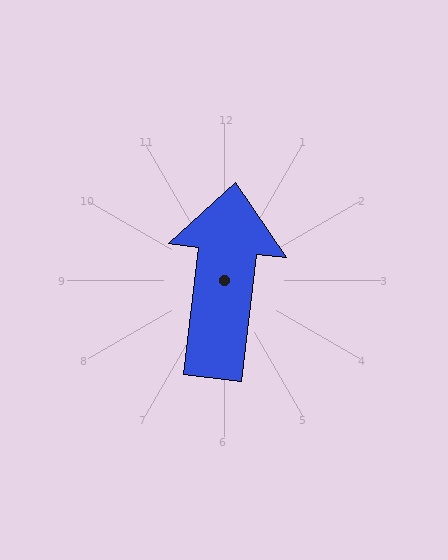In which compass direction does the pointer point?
North.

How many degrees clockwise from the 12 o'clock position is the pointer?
Approximately 7 degrees.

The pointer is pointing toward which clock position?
Roughly 12 o'clock.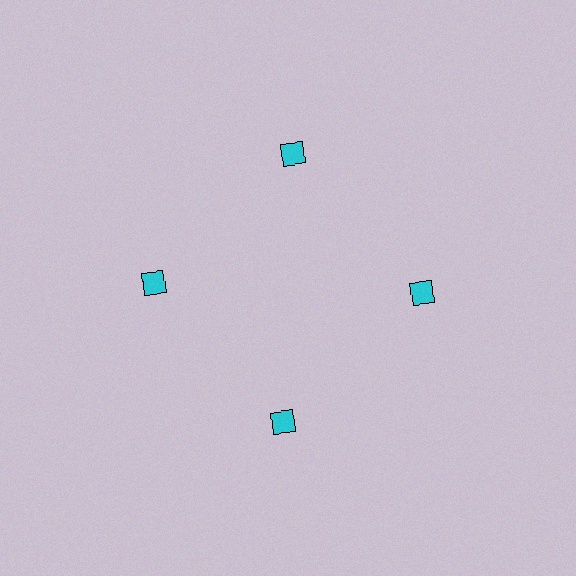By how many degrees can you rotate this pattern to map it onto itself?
The pattern maps onto itself every 90 degrees of rotation.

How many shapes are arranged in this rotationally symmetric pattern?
There are 4 shapes, arranged in 4 groups of 1.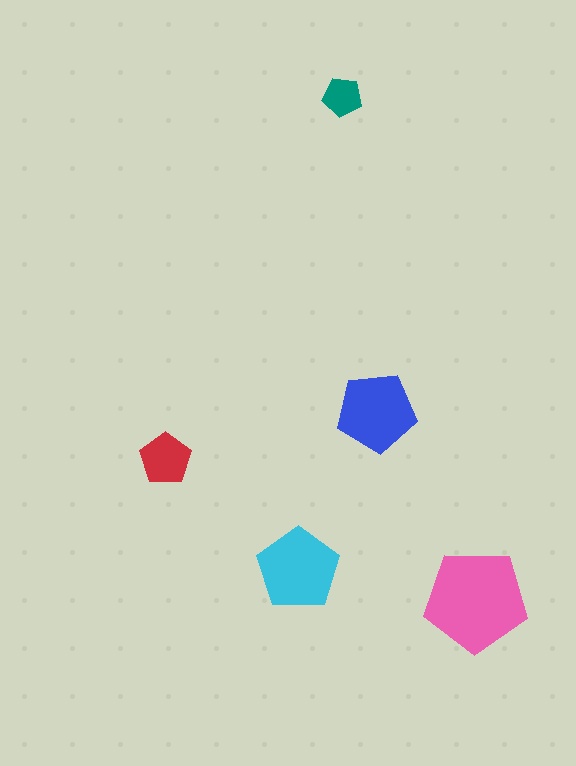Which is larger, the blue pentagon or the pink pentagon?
The pink one.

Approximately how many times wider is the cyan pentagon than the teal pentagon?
About 2 times wider.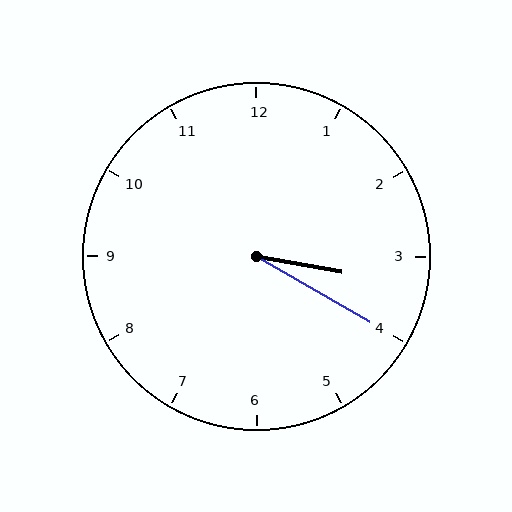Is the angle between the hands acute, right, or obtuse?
It is acute.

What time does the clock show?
3:20.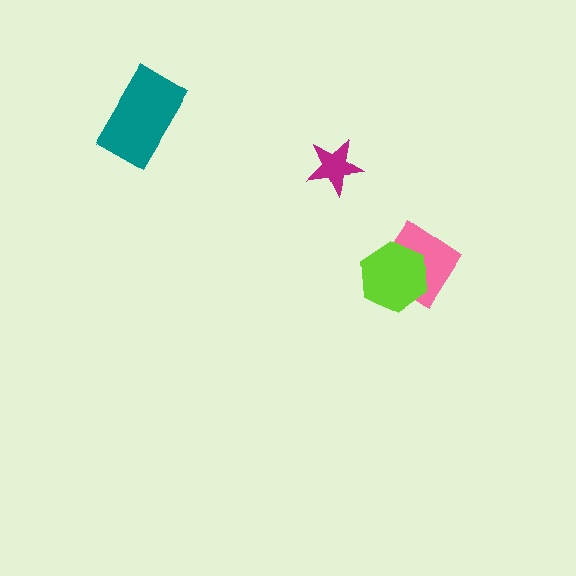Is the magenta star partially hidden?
No, no other shape covers it.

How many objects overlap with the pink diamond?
1 object overlaps with the pink diamond.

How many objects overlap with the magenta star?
0 objects overlap with the magenta star.